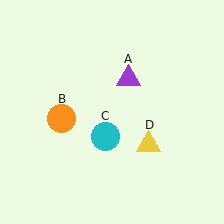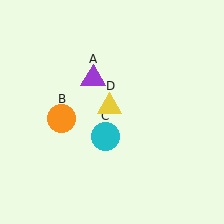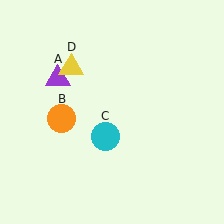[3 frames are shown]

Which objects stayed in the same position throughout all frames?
Orange circle (object B) and cyan circle (object C) remained stationary.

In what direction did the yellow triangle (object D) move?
The yellow triangle (object D) moved up and to the left.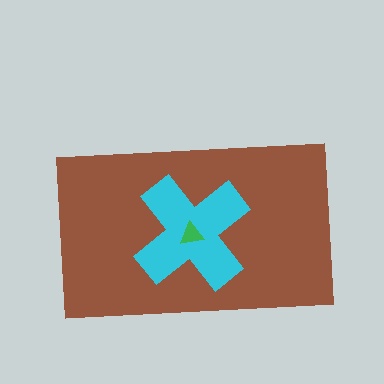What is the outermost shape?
The brown rectangle.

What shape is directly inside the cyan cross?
The green triangle.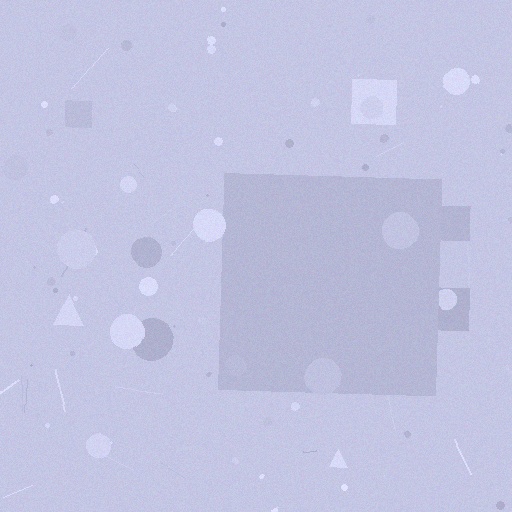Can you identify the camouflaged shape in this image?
The camouflaged shape is a square.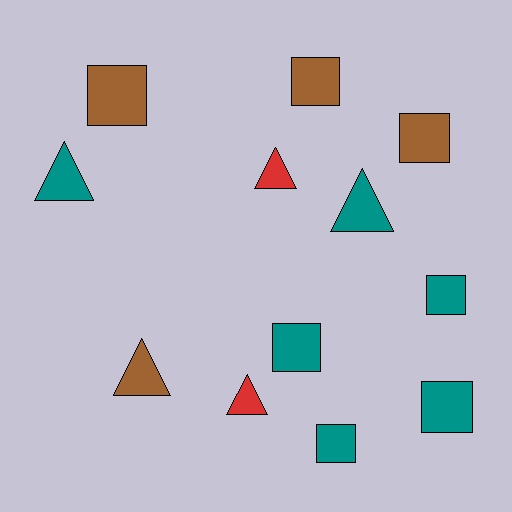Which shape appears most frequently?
Square, with 7 objects.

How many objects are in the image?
There are 12 objects.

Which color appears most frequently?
Teal, with 6 objects.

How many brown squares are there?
There are 3 brown squares.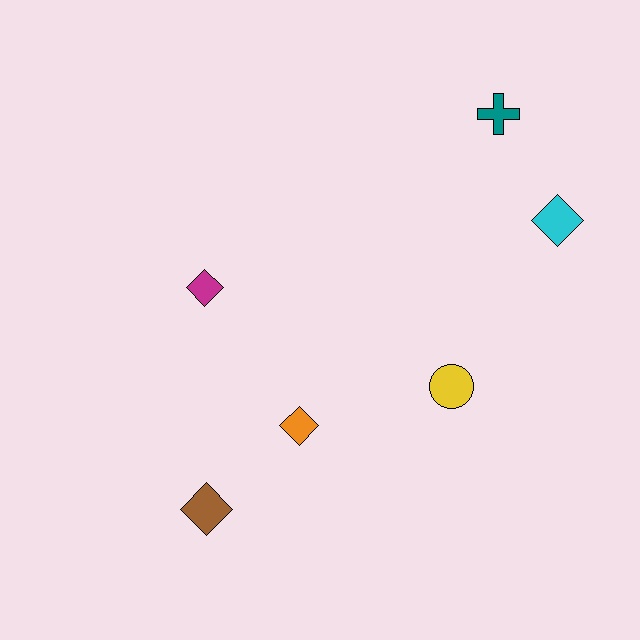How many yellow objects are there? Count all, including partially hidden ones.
There is 1 yellow object.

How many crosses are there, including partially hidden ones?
There is 1 cross.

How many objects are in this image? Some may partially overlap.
There are 6 objects.